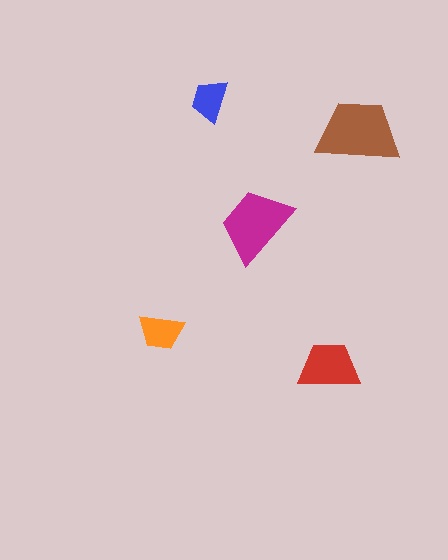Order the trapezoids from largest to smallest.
the brown one, the magenta one, the red one, the orange one, the blue one.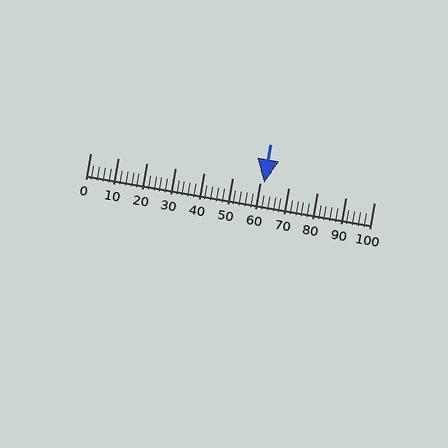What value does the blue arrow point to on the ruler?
The blue arrow points to approximately 61.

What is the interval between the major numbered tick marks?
The major tick marks are spaced 10 units apart.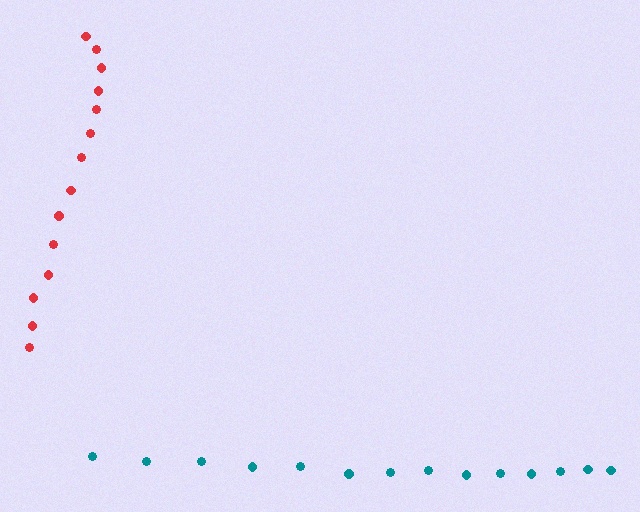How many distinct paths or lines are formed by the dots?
There are 2 distinct paths.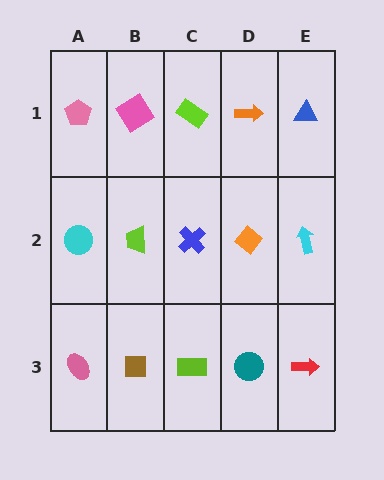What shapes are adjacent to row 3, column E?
A cyan arrow (row 2, column E), a teal circle (row 3, column D).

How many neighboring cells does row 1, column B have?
3.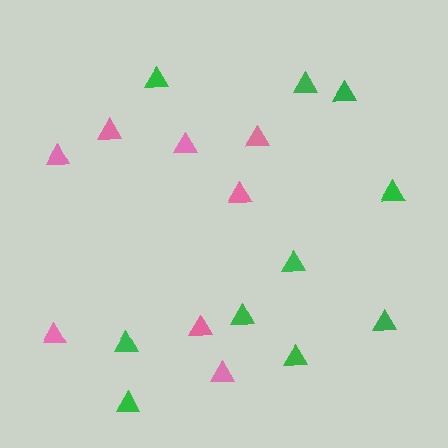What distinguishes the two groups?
There are 2 groups: one group of green triangles (10) and one group of pink triangles (8).